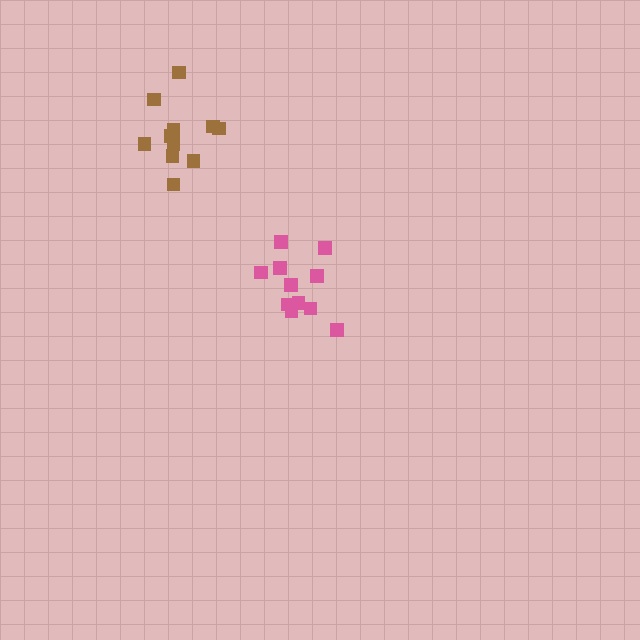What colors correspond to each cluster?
The clusters are colored: pink, brown.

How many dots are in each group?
Group 1: 12 dots, Group 2: 11 dots (23 total).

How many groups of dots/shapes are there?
There are 2 groups.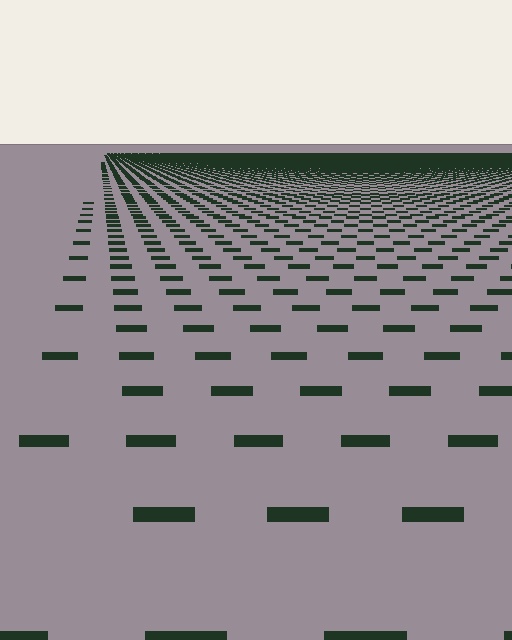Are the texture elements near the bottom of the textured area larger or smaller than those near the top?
Larger. Near the bottom, elements are closer to the viewer and appear at a bigger on-screen size.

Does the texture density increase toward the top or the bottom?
Density increases toward the top.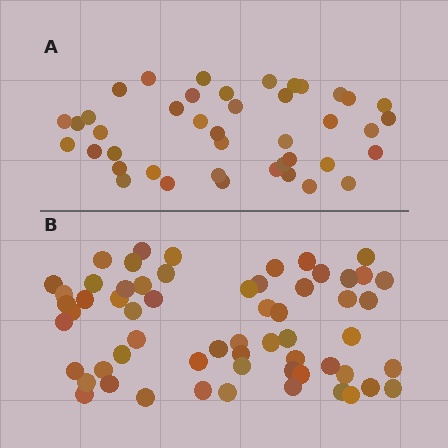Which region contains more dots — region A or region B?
Region B (the bottom region) has more dots.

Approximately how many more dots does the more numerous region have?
Region B has approximately 20 more dots than region A.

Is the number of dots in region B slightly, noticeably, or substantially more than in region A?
Region B has noticeably more, but not dramatically so. The ratio is roughly 1.4 to 1.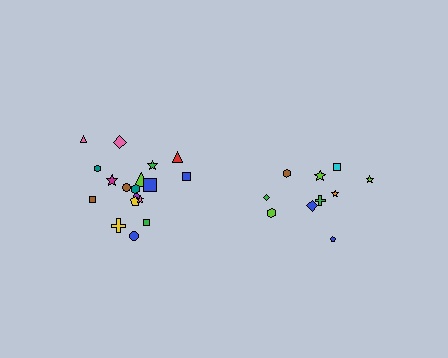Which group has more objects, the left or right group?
The left group.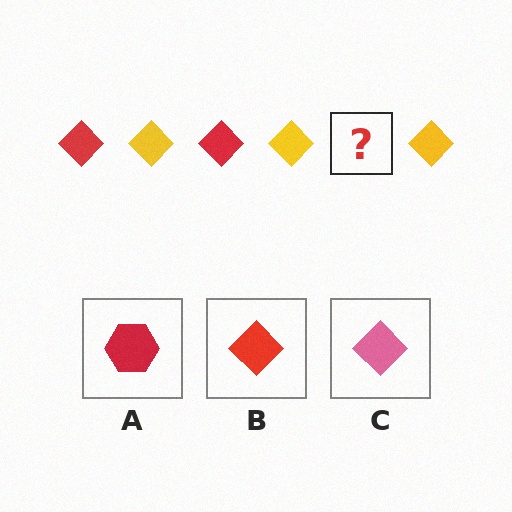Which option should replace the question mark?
Option B.